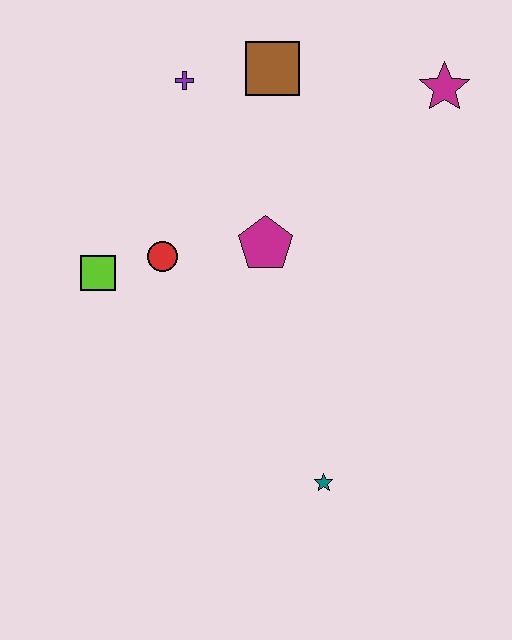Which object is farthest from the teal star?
The purple cross is farthest from the teal star.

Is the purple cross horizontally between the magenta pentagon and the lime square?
Yes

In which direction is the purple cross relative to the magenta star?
The purple cross is to the left of the magenta star.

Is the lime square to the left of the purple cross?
Yes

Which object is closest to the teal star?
The magenta pentagon is closest to the teal star.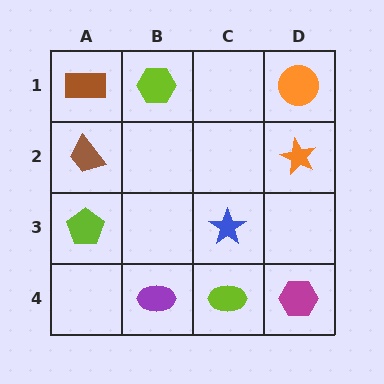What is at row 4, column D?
A magenta hexagon.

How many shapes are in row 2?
2 shapes.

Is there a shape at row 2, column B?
No, that cell is empty.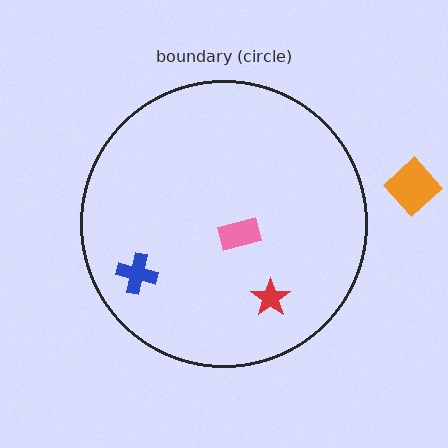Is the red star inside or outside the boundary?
Inside.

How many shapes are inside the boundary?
3 inside, 1 outside.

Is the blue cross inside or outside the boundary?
Inside.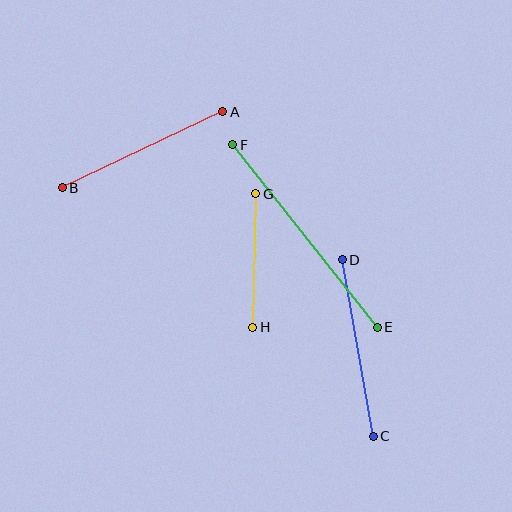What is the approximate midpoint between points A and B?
The midpoint is at approximately (143, 150) pixels.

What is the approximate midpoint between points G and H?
The midpoint is at approximately (254, 261) pixels.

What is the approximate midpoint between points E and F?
The midpoint is at approximately (305, 236) pixels.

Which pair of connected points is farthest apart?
Points E and F are farthest apart.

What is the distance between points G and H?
The distance is approximately 133 pixels.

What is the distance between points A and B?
The distance is approximately 178 pixels.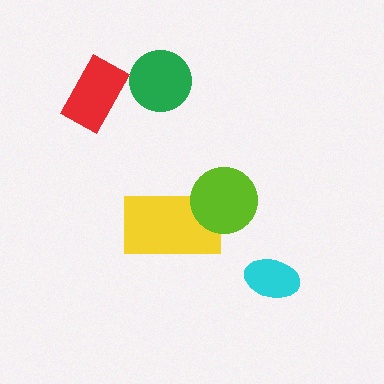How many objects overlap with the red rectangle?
0 objects overlap with the red rectangle.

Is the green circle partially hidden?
No, no other shape covers it.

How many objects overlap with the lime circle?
1 object overlaps with the lime circle.